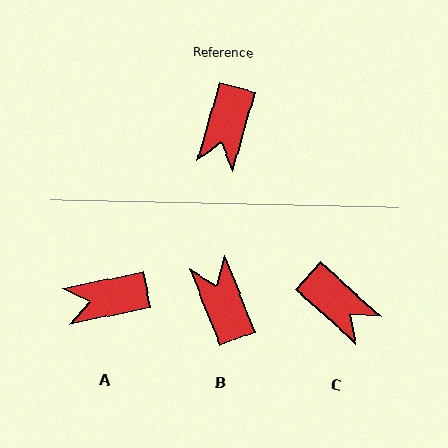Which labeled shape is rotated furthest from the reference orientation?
B, about 143 degrees away.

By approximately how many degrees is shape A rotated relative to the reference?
Approximately 63 degrees clockwise.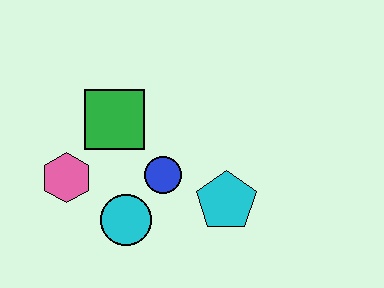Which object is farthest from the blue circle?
The pink hexagon is farthest from the blue circle.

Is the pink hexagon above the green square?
No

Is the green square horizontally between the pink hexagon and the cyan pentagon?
Yes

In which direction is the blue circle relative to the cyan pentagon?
The blue circle is to the left of the cyan pentagon.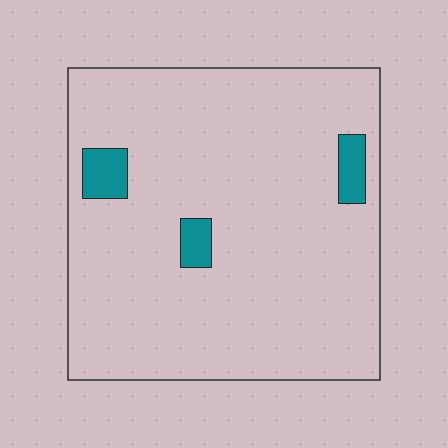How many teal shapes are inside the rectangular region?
3.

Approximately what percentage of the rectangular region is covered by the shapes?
Approximately 5%.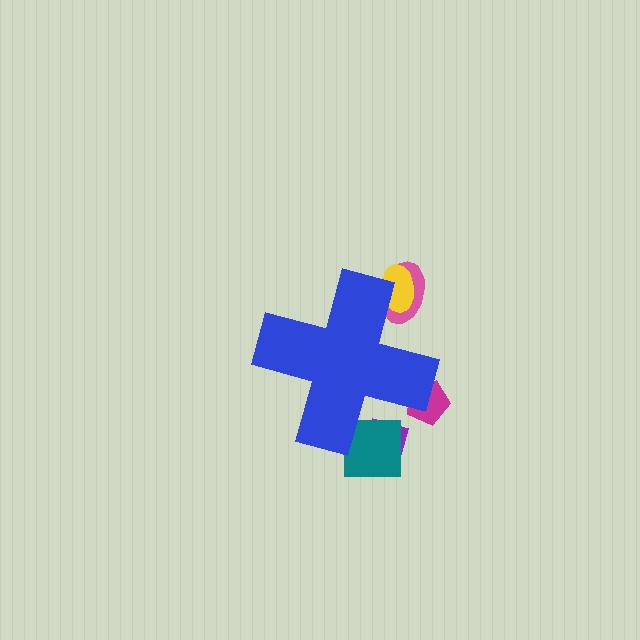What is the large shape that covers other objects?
A blue cross.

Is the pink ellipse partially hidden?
Yes, the pink ellipse is partially hidden behind the blue cross.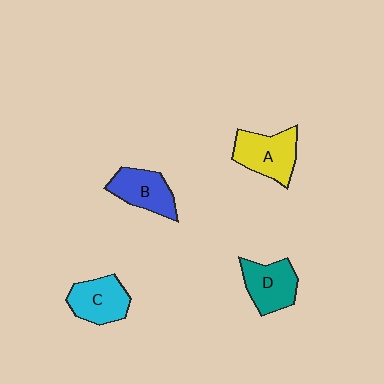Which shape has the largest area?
Shape A (yellow).